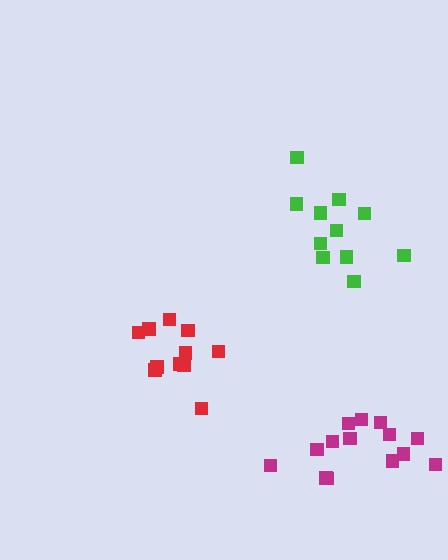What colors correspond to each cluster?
The clusters are colored: green, red, magenta.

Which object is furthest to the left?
The red cluster is leftmost.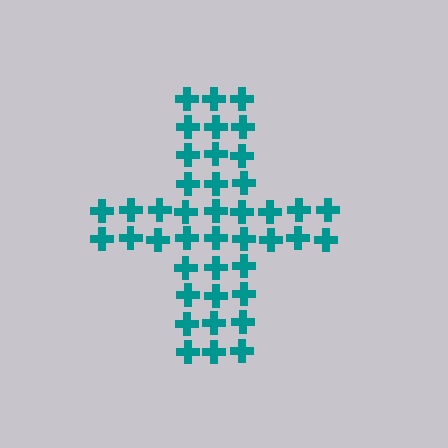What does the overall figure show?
The overall figure shows a cross.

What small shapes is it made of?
It is made of small crosses.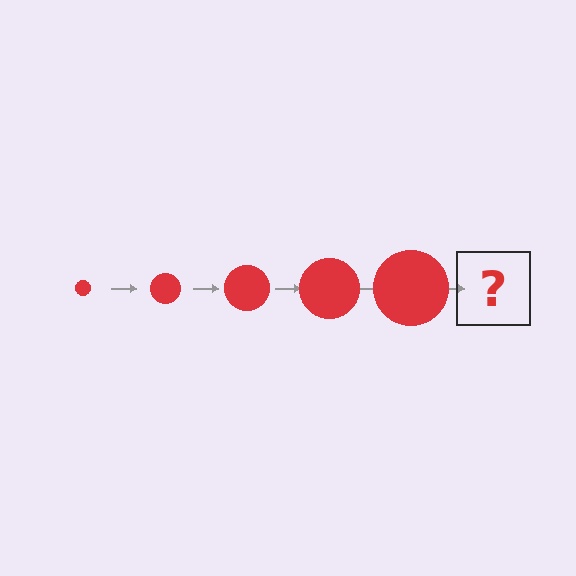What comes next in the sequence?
The next element should be a red circle, larger than the previous one.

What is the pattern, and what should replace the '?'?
The pattern is that the circle gets progressively larger each step. The '?' should be a red circle, larger than the previous one.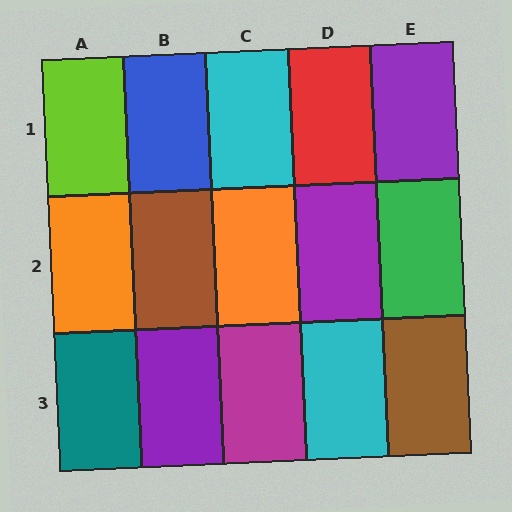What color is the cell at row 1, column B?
Blue.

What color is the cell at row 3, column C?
Magenta.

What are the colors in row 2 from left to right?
Orange, brown, orange, purple, green.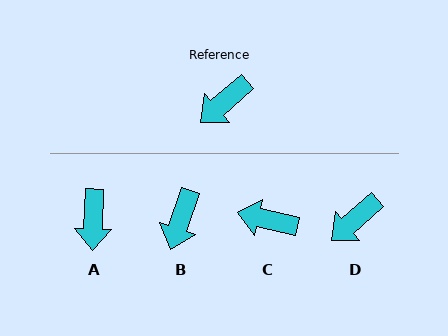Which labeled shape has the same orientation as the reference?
D.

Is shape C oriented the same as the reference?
No, it is off by about 54 degrees.